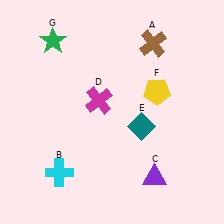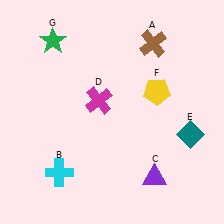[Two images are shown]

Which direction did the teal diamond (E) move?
The teal diamond (E) moved right.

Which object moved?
The teal diamond (E) moved right.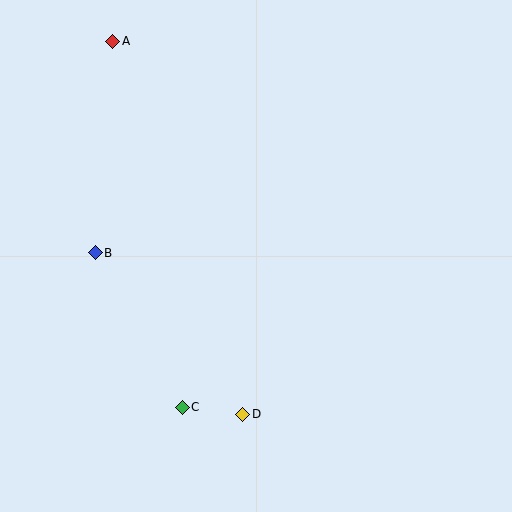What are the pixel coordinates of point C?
Point C is at (182, 407).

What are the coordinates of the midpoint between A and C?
The midpoint between A and C is at (147, 224).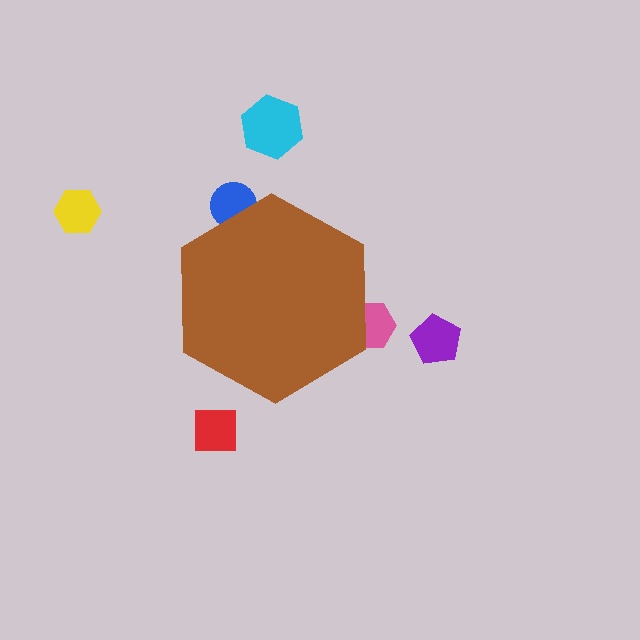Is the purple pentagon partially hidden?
No, the purple pentagon is fully visible.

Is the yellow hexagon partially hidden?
No, the yellow hexagon is fully visible.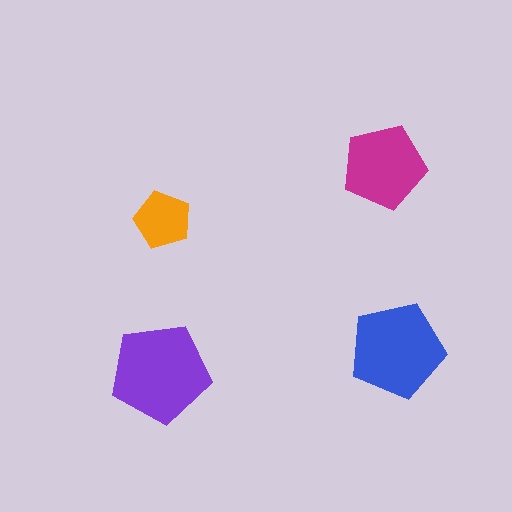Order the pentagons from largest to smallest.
the purple one, the blue one, the magenta one, the orange one.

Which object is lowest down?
The purple pentagon is bottommost.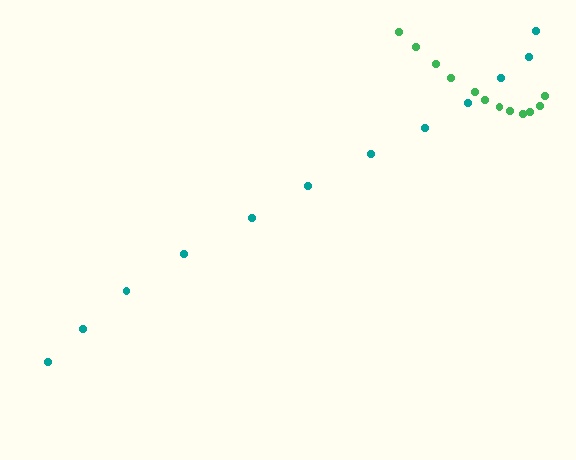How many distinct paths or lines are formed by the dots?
There are 2 distinct paths.